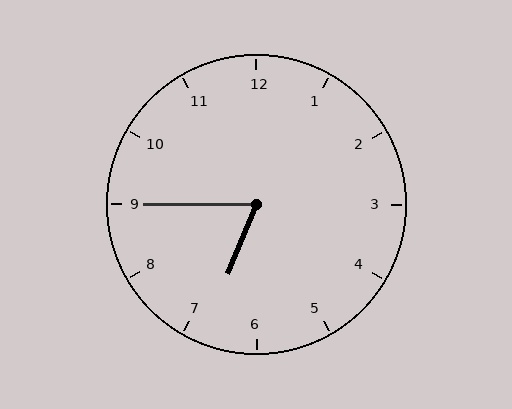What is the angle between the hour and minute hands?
Approximately 68 degrees.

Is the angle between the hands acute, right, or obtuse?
It is acute.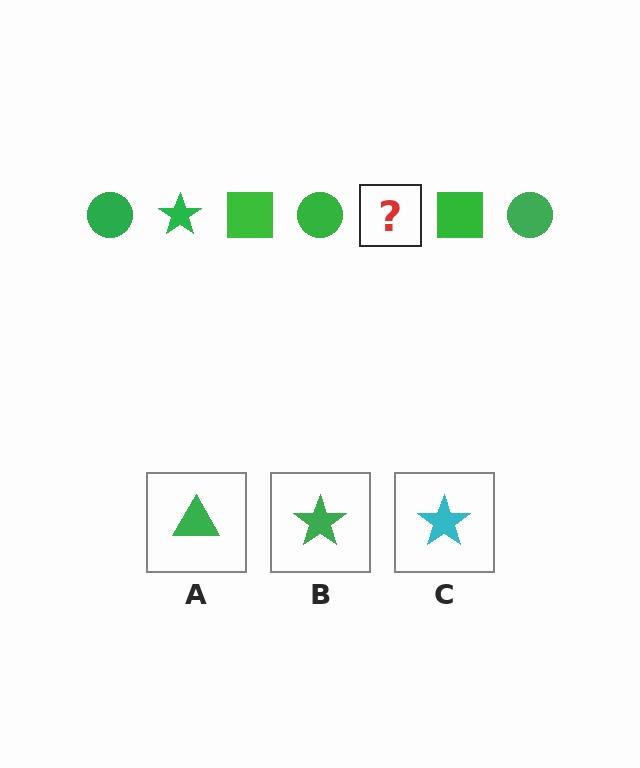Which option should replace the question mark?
Option B.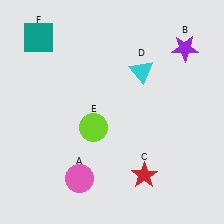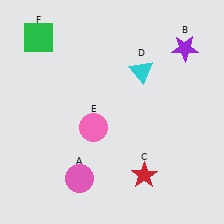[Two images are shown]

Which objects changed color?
E changed from lime to pink. F changed from teal to green.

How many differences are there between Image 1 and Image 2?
There are 2 differences between the two images.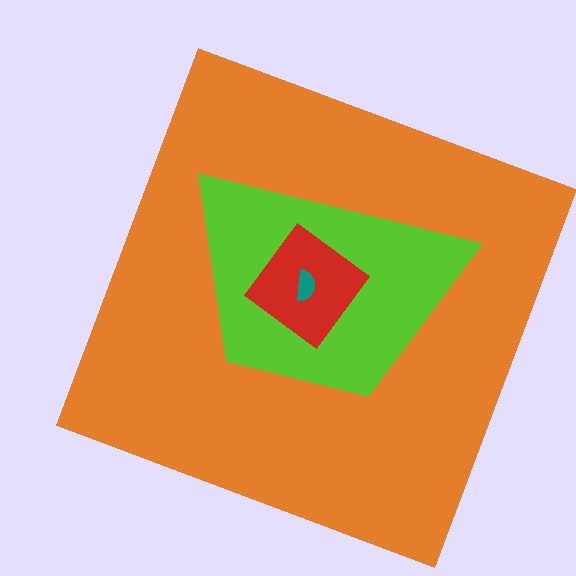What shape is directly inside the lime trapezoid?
The red diamond.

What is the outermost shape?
The orange square.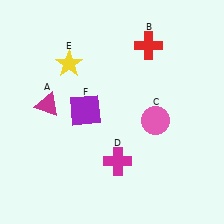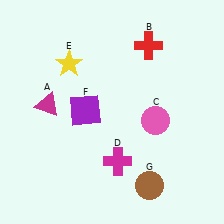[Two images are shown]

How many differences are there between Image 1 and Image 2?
There is 1 difference between the two images.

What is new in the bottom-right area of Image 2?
A brown circle (G) was added in the bottom-right area of Image 2.